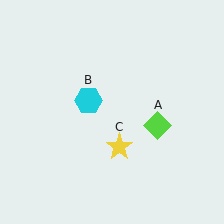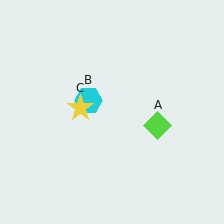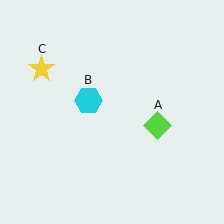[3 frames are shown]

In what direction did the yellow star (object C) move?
The yellow star (object C) moved up and to the left.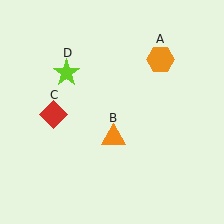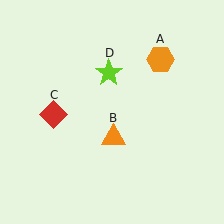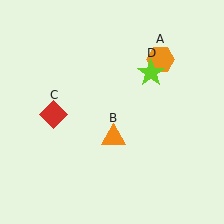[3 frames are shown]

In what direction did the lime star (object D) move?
The lime star (object D) moved right.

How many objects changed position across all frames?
1 object changed position: lime star (object D).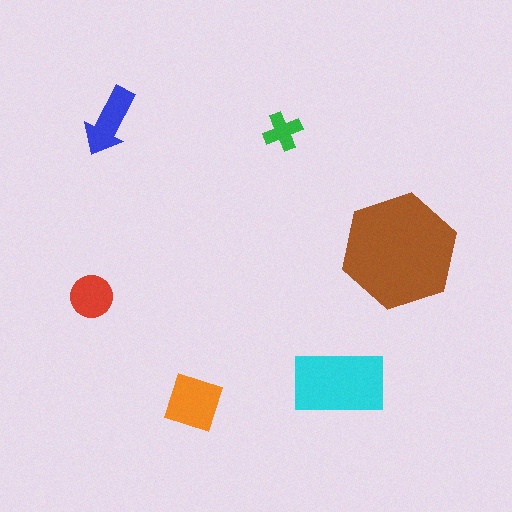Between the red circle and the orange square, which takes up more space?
The orange square.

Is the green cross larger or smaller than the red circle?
Smaller.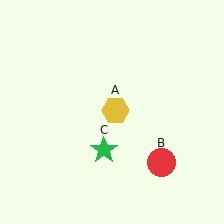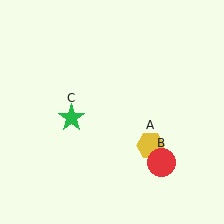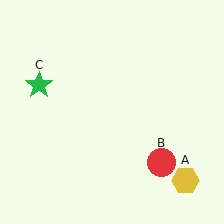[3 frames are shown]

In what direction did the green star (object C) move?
The green star (object C) moved up and to the left.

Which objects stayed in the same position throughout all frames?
Red circle (object B) remained stationary.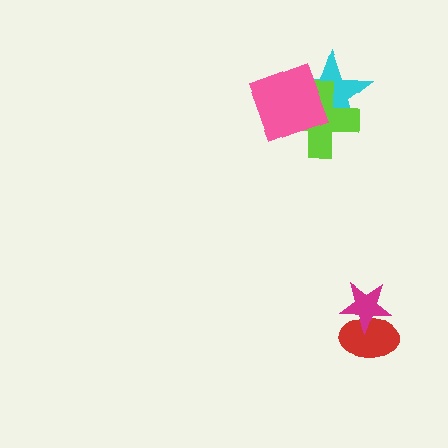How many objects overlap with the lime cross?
2 objects overlap with the lime cross.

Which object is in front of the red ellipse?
The magenta star is in front of the red ellipse.